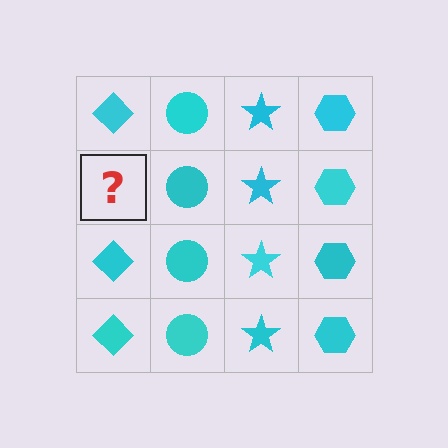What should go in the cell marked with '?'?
The missing cell should contain a cyan diamond.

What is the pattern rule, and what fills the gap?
The rule is that each column has a consistent shape. The gap should be filled with a cyan diamond.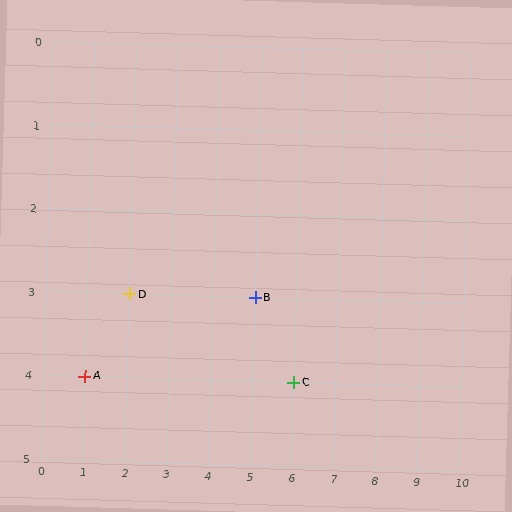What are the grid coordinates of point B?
Point B is at grid coordinates (5, 3).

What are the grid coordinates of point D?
Point D is at grid coordinates (2, 3).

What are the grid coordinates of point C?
Point C is at grid coordinates (6, 4).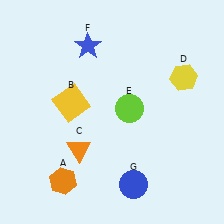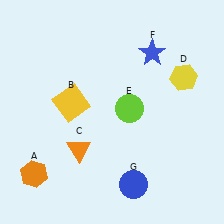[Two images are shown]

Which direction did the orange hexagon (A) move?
The orange hexagon (A) moved left.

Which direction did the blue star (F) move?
The blue star (F) moved right.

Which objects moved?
The objects that moved are: the orange hexagon (A), the blue star (F).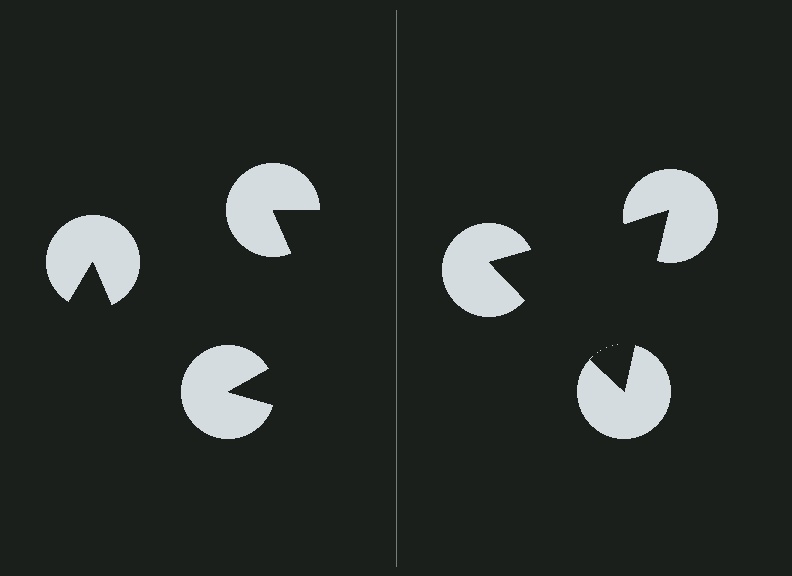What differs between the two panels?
The pac-man discs are positioned identically on both sides; only the wedge orientations differ. On the right they align to a triangle; on the left they are misaligned.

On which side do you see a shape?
An illusory triangle appears on the right side. On the left side the wedge cuts are rotated, so no coherent shape forms.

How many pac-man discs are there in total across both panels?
6 — 3 on each side.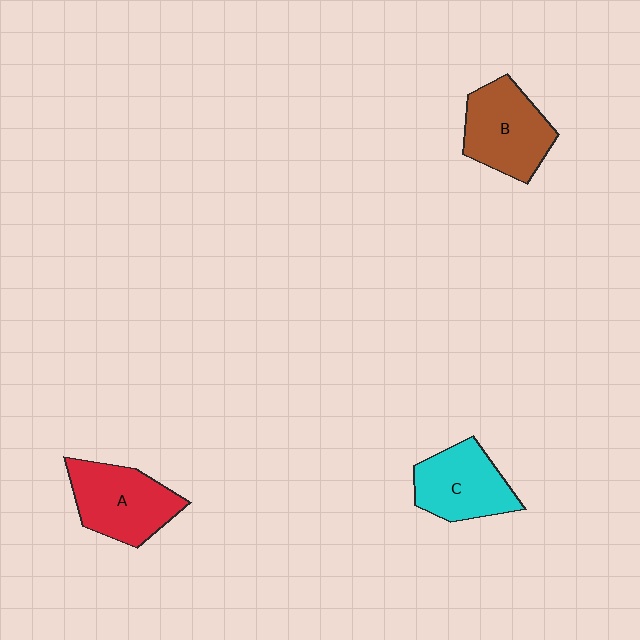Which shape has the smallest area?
Shape C (cyan).